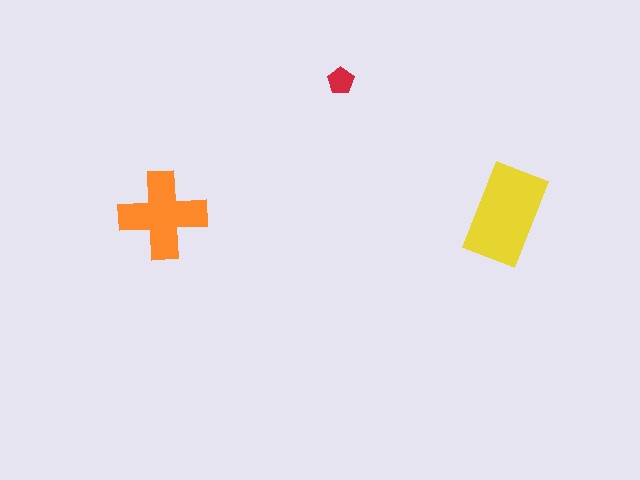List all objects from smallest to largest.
The red pentagon, the orange cross, the yellow rectangle.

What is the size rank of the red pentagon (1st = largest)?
3rd.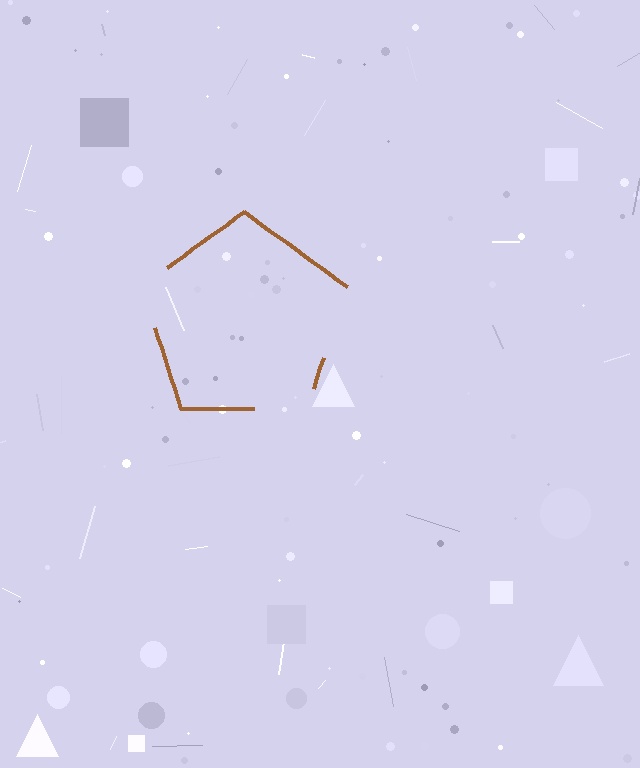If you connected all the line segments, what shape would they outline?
They would outline a pentagon.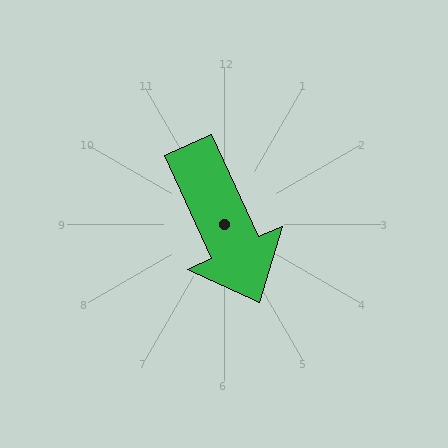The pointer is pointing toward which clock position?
Roughly 5 o'clock.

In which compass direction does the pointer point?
Southeast.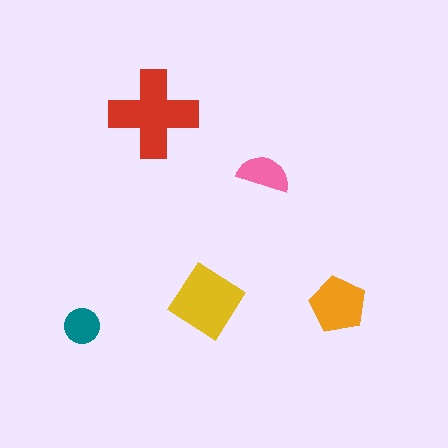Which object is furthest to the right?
The orange pentagon is rightmost.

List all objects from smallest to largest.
The teal circle, the pink semicircle, the orange pentagon, the yellow diamond, the red cross.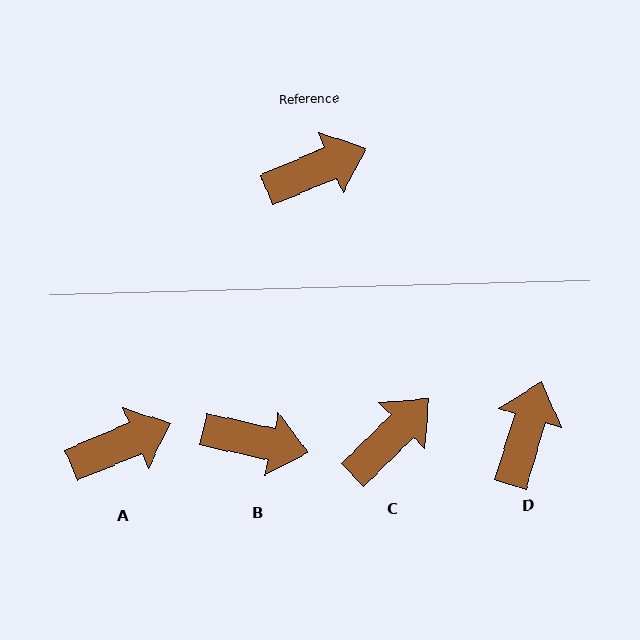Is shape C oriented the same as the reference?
No, it is off by about 22 degrees.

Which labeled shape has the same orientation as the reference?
A.